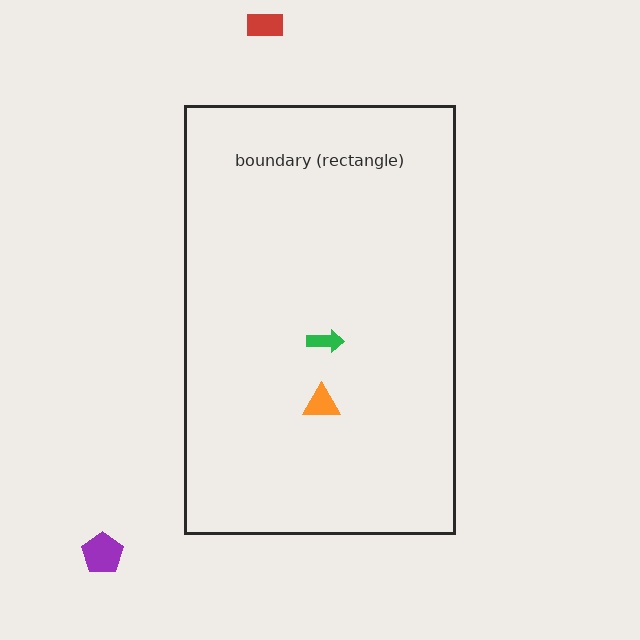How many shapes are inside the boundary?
2 inside, 2 outside.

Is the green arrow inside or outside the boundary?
Inside.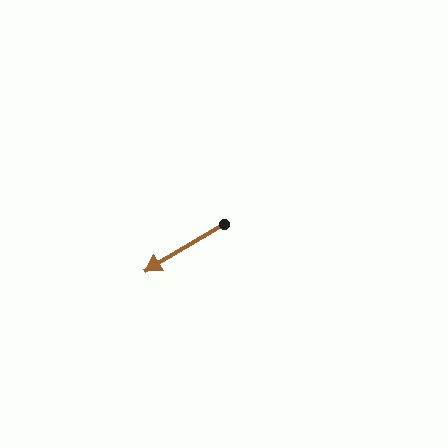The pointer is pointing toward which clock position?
Roughly 8 o'clock.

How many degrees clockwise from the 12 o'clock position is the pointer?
Approximately 240 degrees.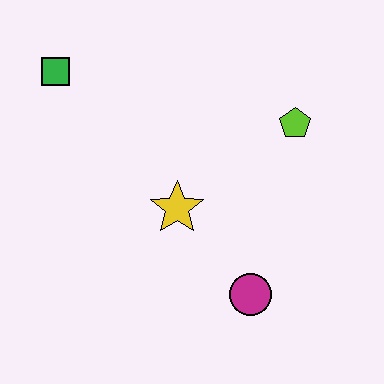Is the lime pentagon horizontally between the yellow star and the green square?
No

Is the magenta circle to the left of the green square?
No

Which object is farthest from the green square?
The magenta circle is farthest from the green square.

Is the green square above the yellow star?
Yes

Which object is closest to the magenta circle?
The yellow star is closest to the magenta circle.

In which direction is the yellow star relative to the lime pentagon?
The yellow star is to the left of the lime pentagon.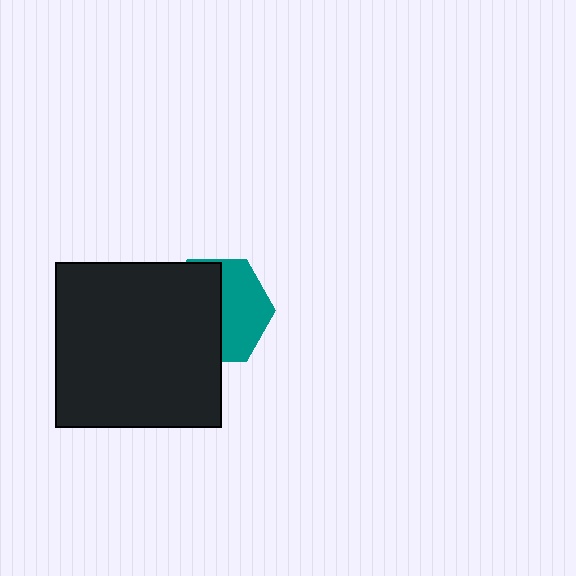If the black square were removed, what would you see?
You would see the complete teal hexagon.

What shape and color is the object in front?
The object in front is a black square.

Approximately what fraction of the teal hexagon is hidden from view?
Roughly 54% of the teal hexagon is hidden behind the black square.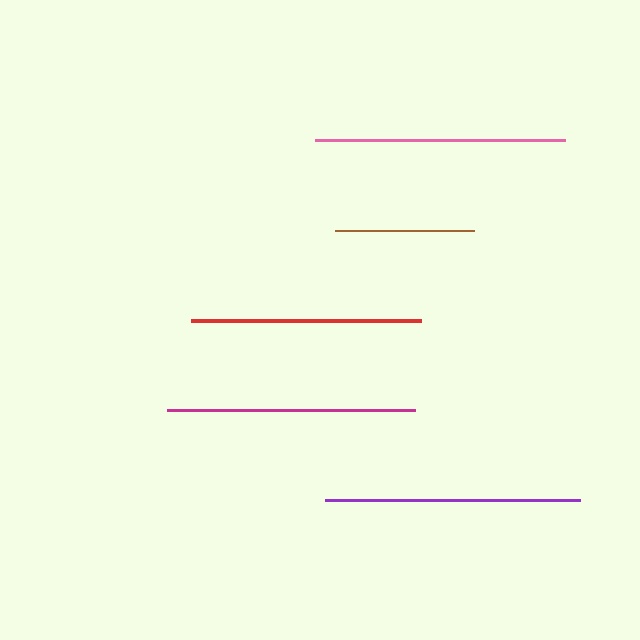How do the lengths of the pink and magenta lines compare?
The pink and magenta lines are approximately the same length.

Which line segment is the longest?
The purple line is the longest at approximately 255 pixels.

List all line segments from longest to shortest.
From longest to shortest: purple, pink, magenta, red, brown.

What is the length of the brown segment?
The brown segment is approximately 138 pixels long.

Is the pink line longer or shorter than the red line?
The pink line is longer than the red line.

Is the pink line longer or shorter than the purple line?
The purple line is longer than the pink line.